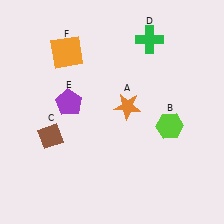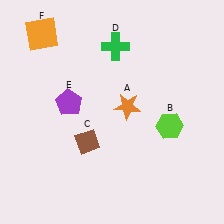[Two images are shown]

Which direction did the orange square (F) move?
The orange square (F) moved left.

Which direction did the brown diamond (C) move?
The brown diamond (C) moved right.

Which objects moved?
The objects that moved are: the brown diamond (C), the green cross (D), the orange square (F).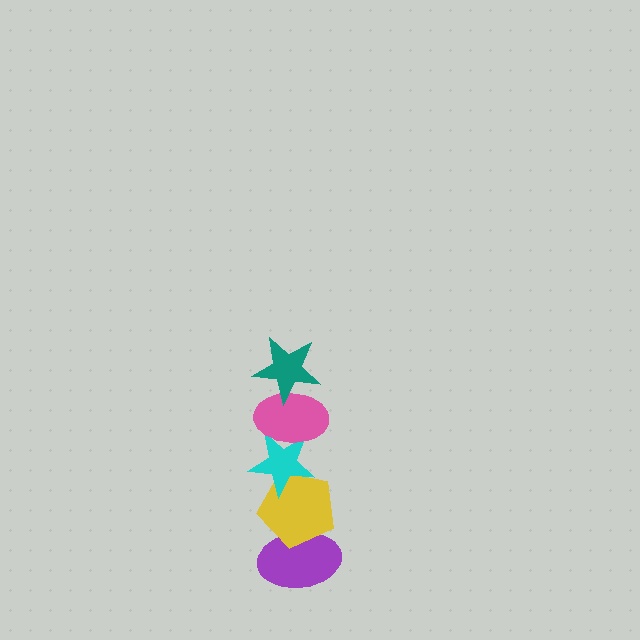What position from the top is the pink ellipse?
The pink ellipse is 2nd from the top.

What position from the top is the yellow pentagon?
The yellow pentagon is 4th from the top.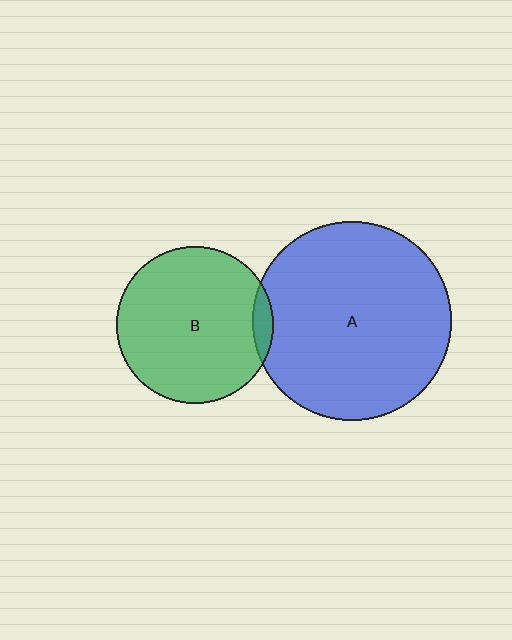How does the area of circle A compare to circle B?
Approximately 1.6 times.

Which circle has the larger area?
Circle A (blue).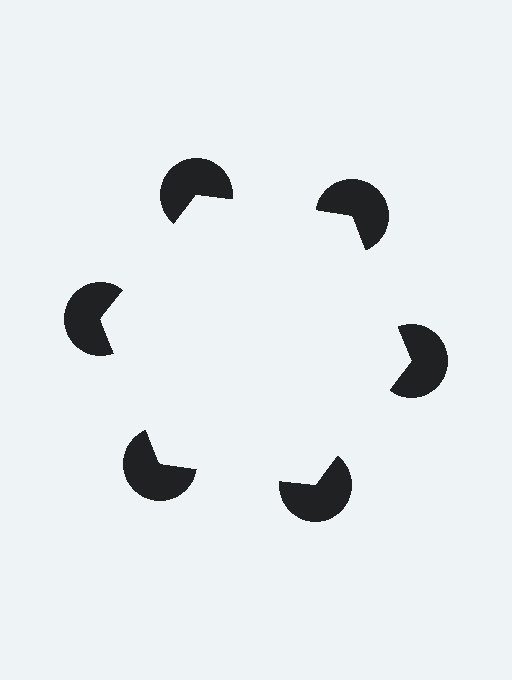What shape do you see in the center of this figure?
An illusory hexagon — its edges are inferred from the aligned wedge cuts in the pac-man discs, not physically drawn.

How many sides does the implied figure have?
6 sides.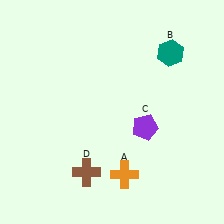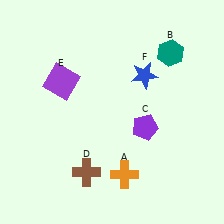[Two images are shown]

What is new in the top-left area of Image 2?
A purple square (E) was added in the top-left area of Image 2.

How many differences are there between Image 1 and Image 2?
There are 2 differences between the two images.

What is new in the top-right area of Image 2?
A blue star (F) was added in the top-right area of Image 2.